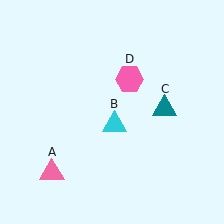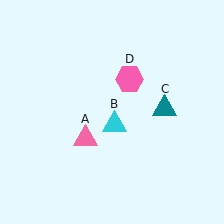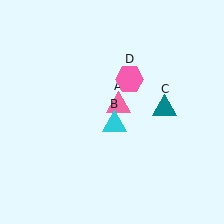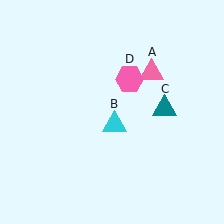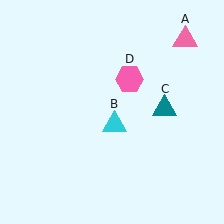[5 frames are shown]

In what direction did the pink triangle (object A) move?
The pink triangle (object A) moved up and to the right.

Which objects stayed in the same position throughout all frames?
Cyan triangle (object B) and teal triangle (object C) and pink hexagon (object D) remained stationary.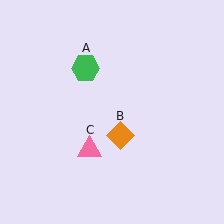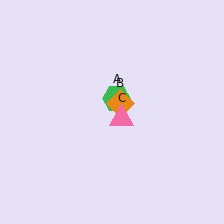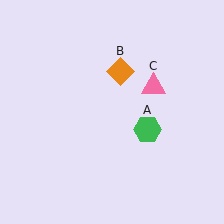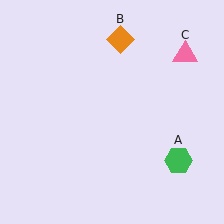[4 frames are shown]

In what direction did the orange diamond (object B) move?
The orange diamond (object B) moved up.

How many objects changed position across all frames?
3 objects changed position: green hexagon (object A), orange diamond (object B), pink triangle (object C).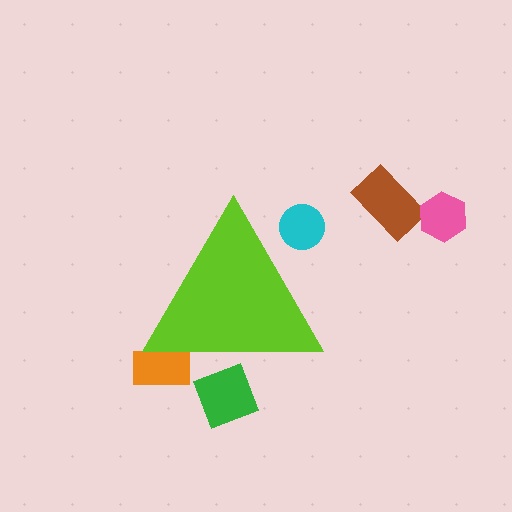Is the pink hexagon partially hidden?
No, the pink hexagon is fully visible.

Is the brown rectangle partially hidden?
No, the brown rectangle is fully visible.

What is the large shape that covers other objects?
A lime triangle.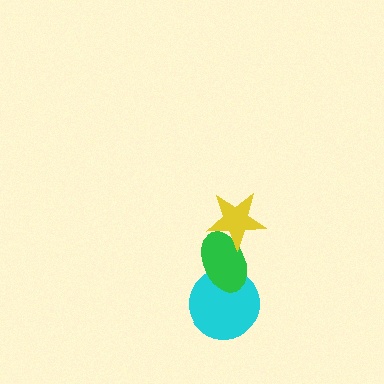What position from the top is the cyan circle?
The cyan circle is 3rd from the top.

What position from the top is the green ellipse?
The green ellipse is 2nd from the top.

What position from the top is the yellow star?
The yellow star is 1st from the top.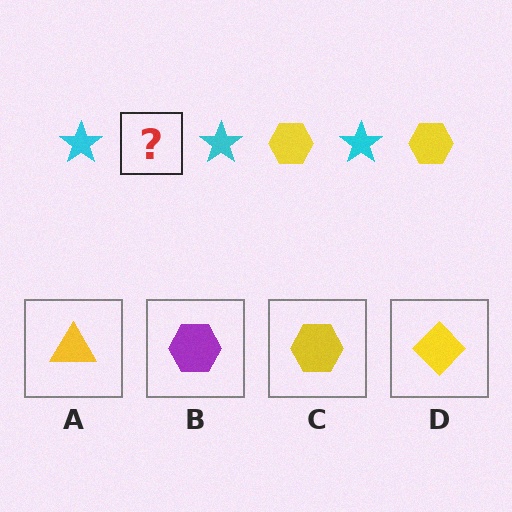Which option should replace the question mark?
Option C.